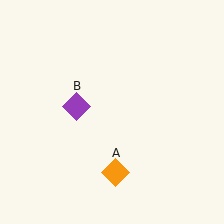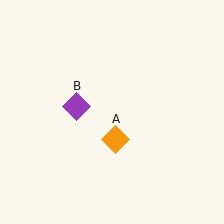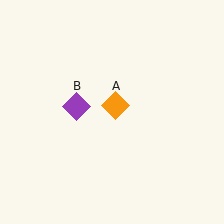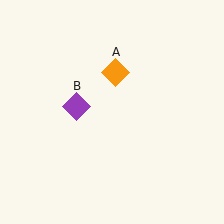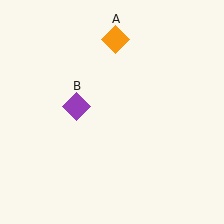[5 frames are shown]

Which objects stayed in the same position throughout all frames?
Purple diamond (object B) remained stationary.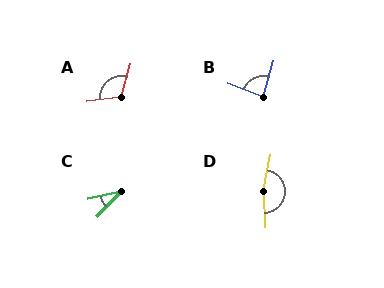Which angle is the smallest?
C, at approximately 33 degrees.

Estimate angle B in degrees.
Approximately 86 degrees.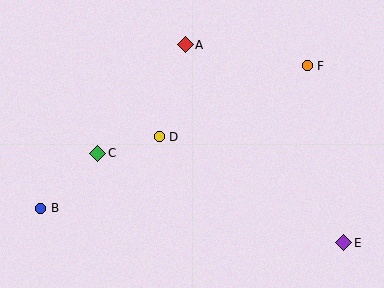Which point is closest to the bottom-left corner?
Point B is closest to the bottom-left corner.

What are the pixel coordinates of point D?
Point D is at (159, 137).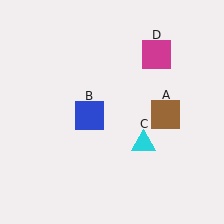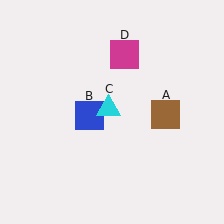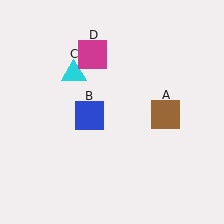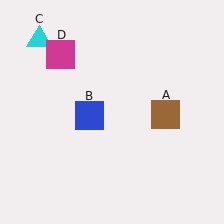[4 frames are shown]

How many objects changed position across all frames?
2 objects changed position: cyan triangle (object C), magenta square (object D).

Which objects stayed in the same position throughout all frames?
Brown square (object A) and blue square (object B) remained stationary.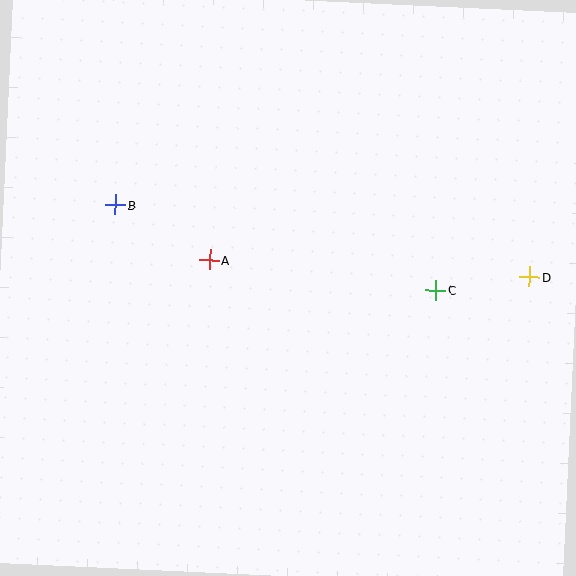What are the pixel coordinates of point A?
Point A is at (210, 260).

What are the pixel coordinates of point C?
Point C is at (436, 290).